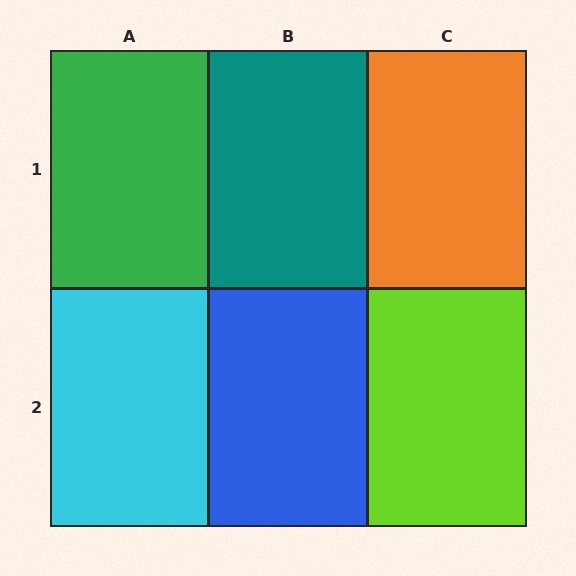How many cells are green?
1 cell is green.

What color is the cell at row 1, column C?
Orange.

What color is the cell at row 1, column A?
Green.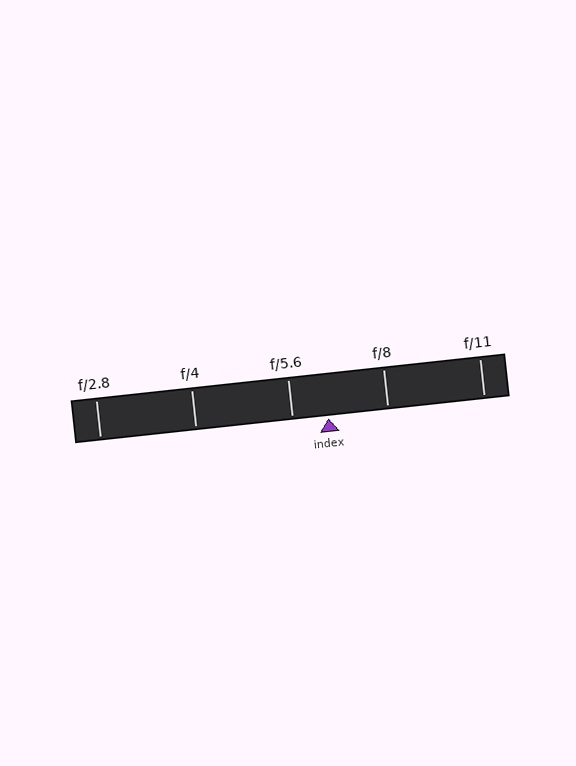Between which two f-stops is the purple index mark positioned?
The index mark is between f/5.6 and f/8.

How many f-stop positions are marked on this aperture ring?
There are 5 f-stop positions marked.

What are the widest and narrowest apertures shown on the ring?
The widest aperture shown is f/2.8 and the narrowest is f/11.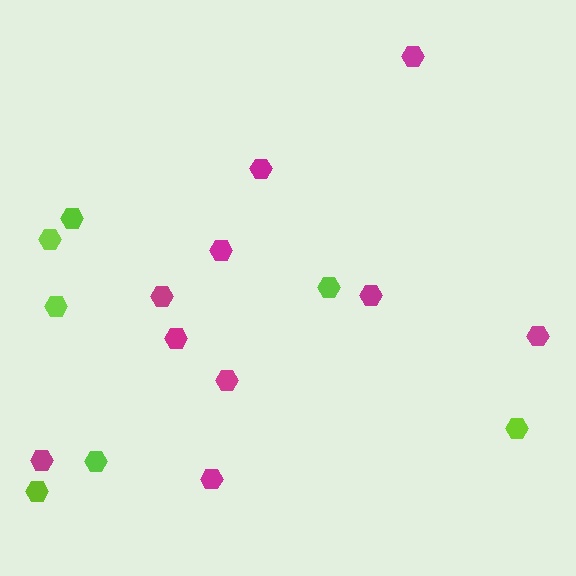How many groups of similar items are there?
There are 2 groups: one group of lime hexagons (7) and one group of magenta hexagons (10).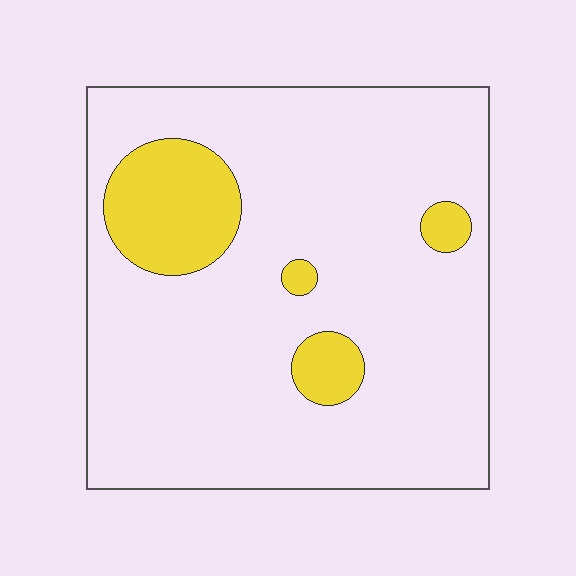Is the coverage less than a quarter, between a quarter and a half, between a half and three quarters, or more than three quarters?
Less than a quarter.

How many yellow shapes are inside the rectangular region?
4.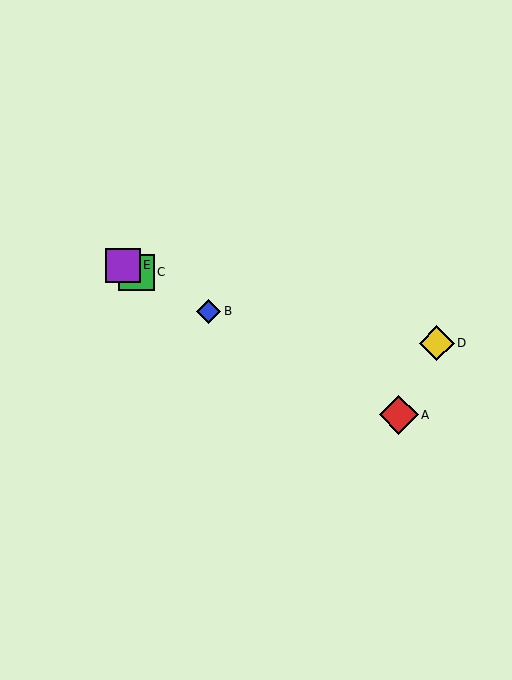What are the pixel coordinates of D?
Object D is at (437, 343).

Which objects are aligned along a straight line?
Objects A, B, C, E are aligned along a straight line.